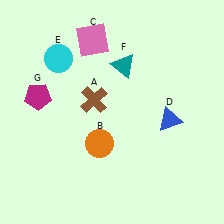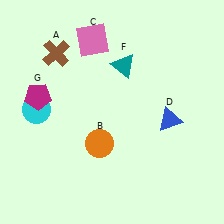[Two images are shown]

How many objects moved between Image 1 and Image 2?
2 objects moved between the two images.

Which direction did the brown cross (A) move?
The brown cross (A) moved up.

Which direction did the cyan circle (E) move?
The cyan circle (E) moved down.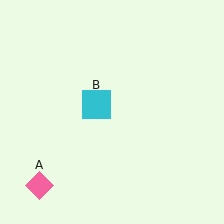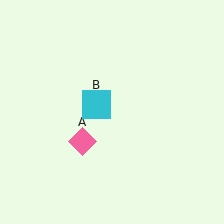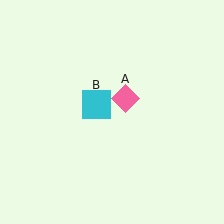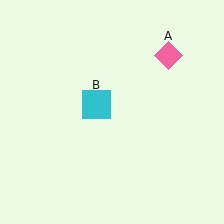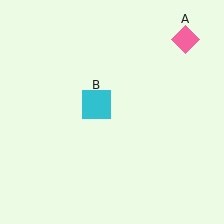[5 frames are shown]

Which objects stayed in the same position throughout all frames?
Cyan square (object B) remained stationary.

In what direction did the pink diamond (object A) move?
The pink diamond (object A) moved up and to the right.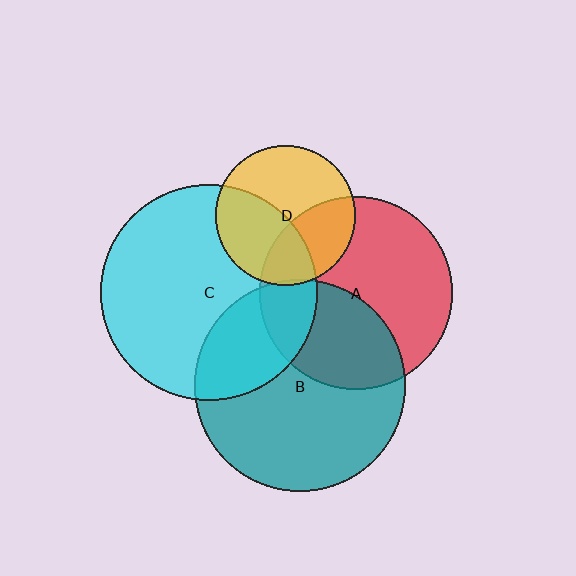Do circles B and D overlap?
Yes.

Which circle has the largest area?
Circle C (cyan).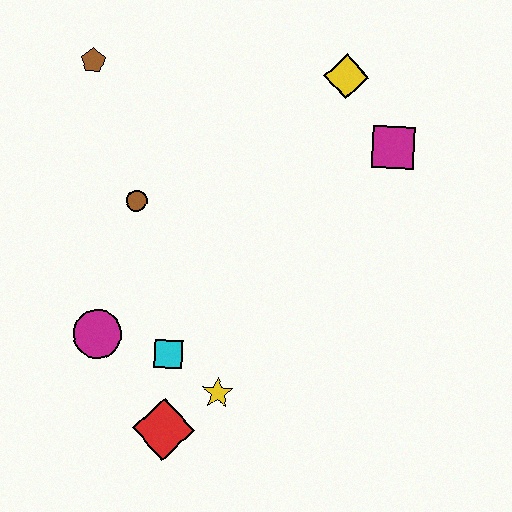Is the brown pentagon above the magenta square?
Yes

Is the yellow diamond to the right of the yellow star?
Yes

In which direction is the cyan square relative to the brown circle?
The cyan square is below the brown circle.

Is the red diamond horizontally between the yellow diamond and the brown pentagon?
Yes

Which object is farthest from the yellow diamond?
The red diamond is farthest from the yellow diamond.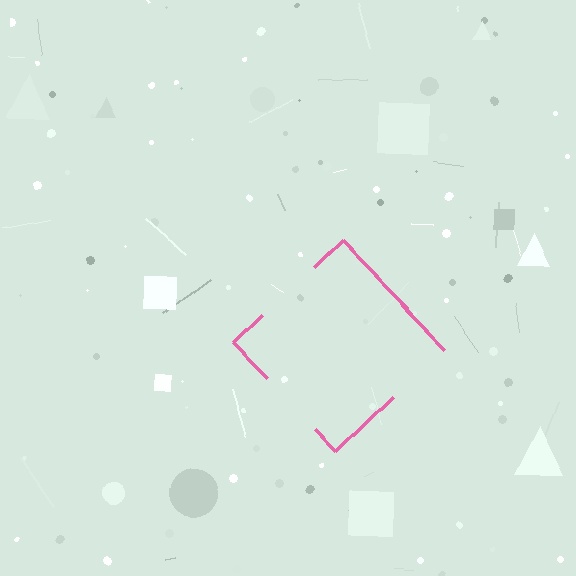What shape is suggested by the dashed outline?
The dashed outline suggests a diamond.